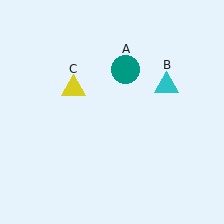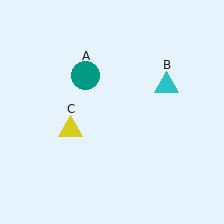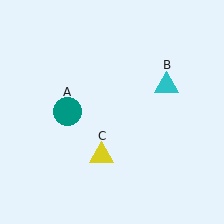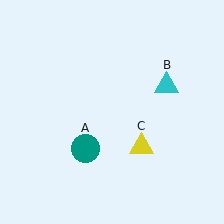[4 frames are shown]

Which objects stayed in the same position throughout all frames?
Cyan triangle (object B) remained stationary.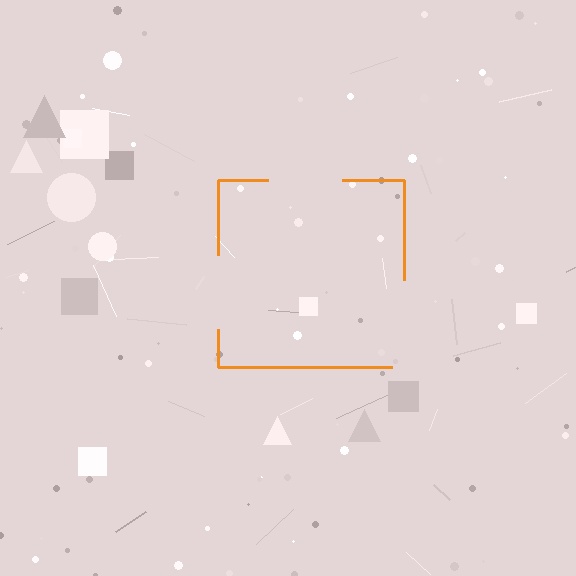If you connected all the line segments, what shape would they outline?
They would outline a square.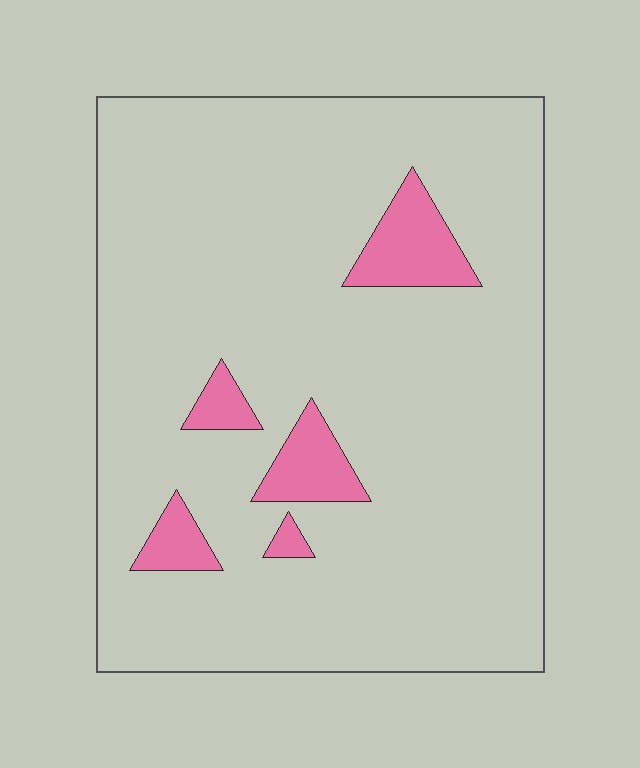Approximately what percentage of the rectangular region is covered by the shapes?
Approximately 10%.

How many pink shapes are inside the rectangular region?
5.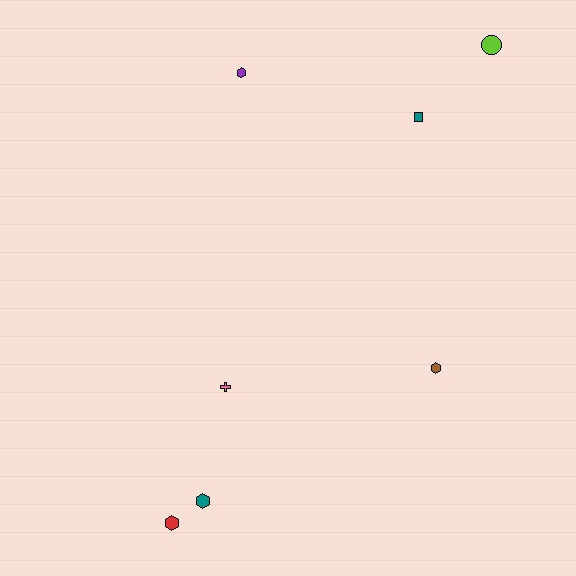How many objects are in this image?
There are 7 objects.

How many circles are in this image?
There is 1 circle.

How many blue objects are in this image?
There are no blue objects.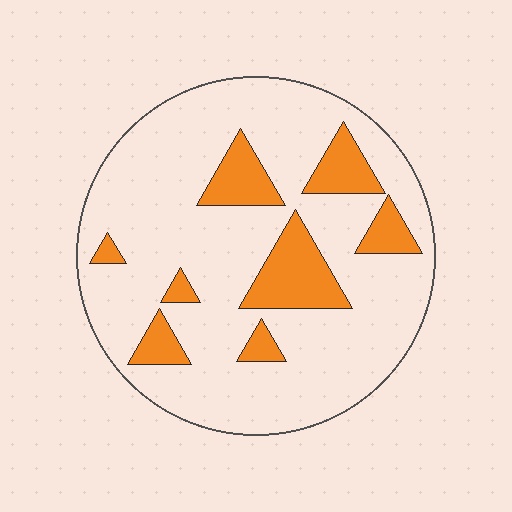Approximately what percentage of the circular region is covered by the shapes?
Approximately 20%.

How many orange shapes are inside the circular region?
8.